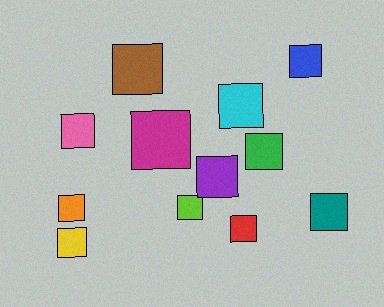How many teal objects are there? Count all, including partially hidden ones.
There is 1 teal object.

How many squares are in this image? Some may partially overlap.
There are 12 squares.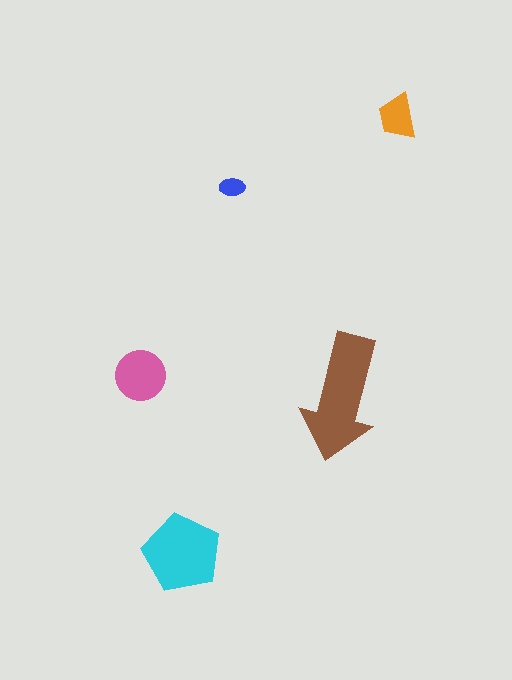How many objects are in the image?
There are 5 objects in the image.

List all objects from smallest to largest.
The blue ellipse, the orange trapezoid, the pink circle, the cyan pentagon, the brown arrow.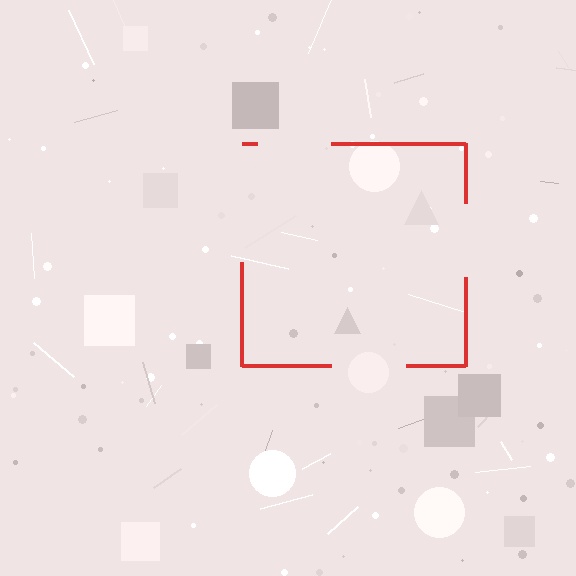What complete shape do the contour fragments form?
The contour fragments form a square.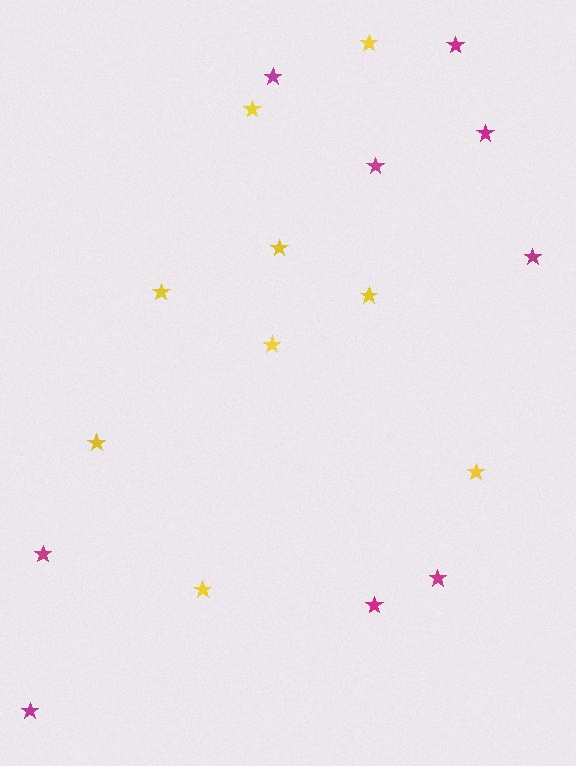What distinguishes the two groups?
There are 2 groups: one group of magenta stars (9) and one group of yellow stars (9).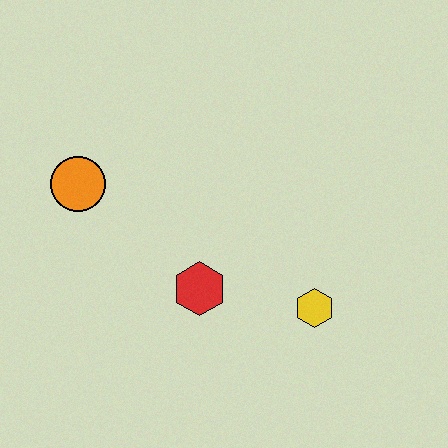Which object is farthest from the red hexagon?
The orange circle is farthest from the red hexagon.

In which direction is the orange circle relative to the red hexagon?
The orange circle is to the left of the red hexagon.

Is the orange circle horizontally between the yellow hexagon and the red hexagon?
No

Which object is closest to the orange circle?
The red hexagon is closest to the orange circle.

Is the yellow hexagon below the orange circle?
Yes